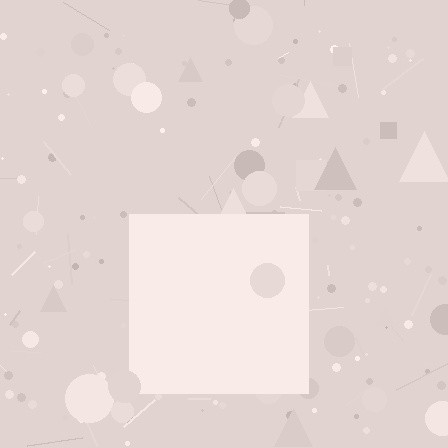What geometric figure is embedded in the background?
A square is embedded in the background.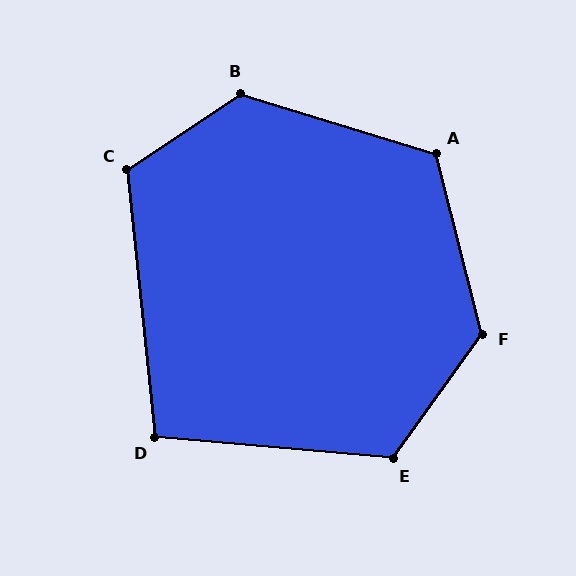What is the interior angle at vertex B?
Approximately 129 degrees (obtuse).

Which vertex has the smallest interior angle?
D, at approximately 101 degrees.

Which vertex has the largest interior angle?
F, at approximately 130 degrees.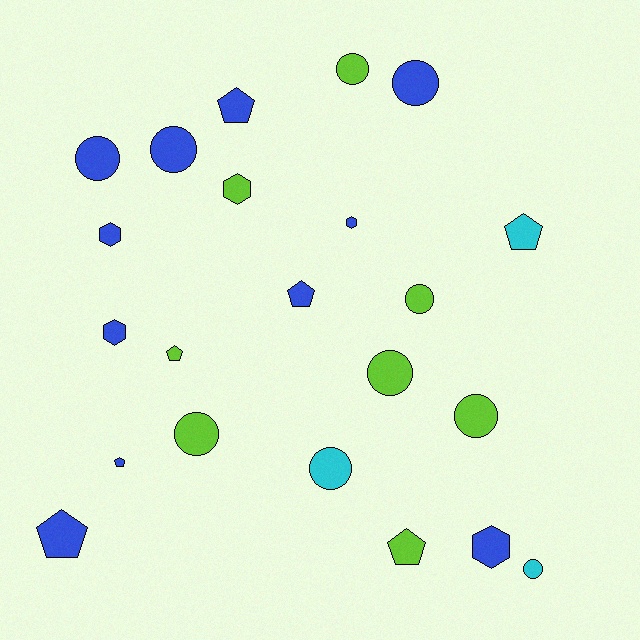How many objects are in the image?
There are 22 objects.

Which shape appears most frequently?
Circle, with 10 objects.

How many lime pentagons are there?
There are 2 lime pentagons.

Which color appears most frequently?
Blue, with 11 objects.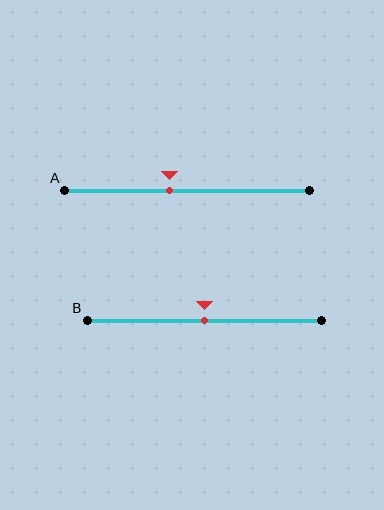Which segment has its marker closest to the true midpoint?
Segment B has its marker closest to the true midpoint.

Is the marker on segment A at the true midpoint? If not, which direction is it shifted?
No, the marker on segment A is shifted to the left by about 7% of the segment length.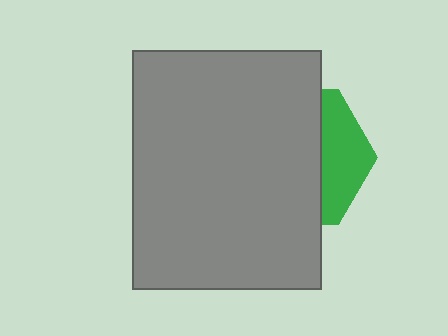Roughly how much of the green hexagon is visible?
A small part of it is visible (roughly 31%).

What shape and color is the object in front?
The object in front is a gray rectangle.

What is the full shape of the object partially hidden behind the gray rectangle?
The partially hidden object is a green hexagon.